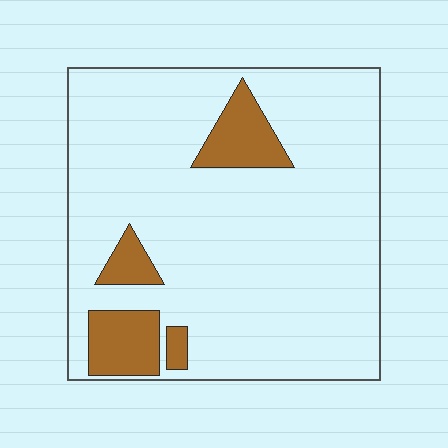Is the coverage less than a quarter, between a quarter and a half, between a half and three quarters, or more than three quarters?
Less than a quarter.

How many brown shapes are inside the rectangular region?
4.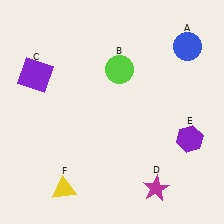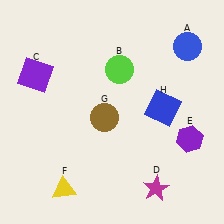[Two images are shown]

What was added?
A brown circle (G), a blue square (H) were added in Image 2.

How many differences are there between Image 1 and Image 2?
There are 2 differences between the two images.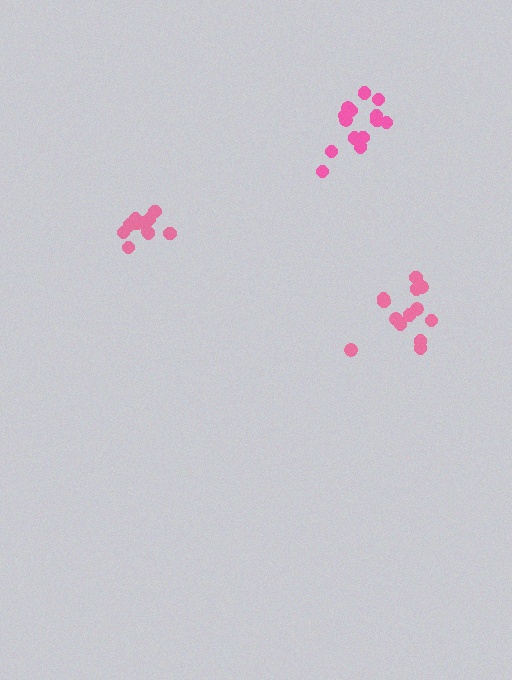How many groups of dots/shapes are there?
There are 3 groups.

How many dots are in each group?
Group 1: 11 dots, Group 2: 14 dots, Group 3: 13 dots (38 total).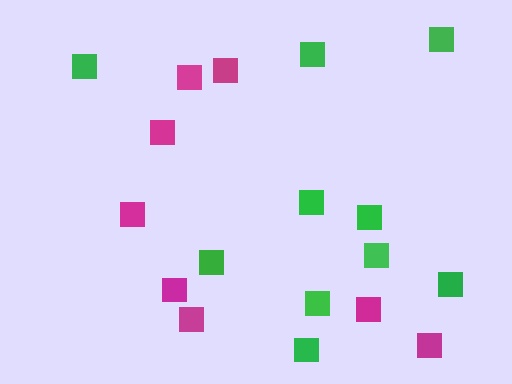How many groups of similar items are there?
There are 2 groups: one group of green squares (10) and one group of magenta squares (8).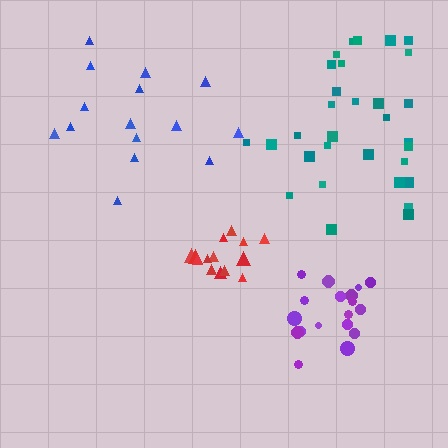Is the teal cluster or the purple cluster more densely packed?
Purple.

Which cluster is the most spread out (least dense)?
Blue.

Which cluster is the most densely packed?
Red.